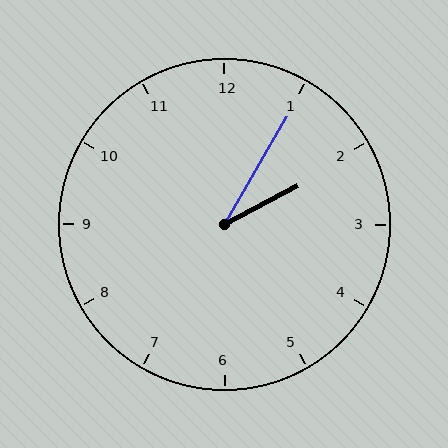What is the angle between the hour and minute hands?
Approximately 32 degrees.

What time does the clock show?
2:05.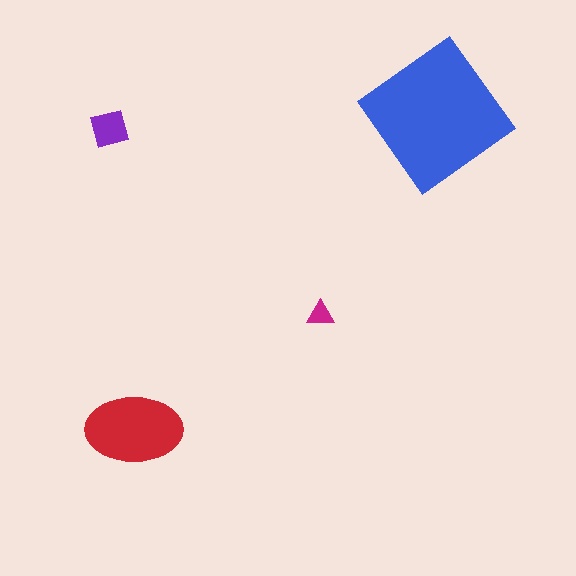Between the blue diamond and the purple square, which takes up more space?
The blue diamond.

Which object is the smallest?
The magenta triangle.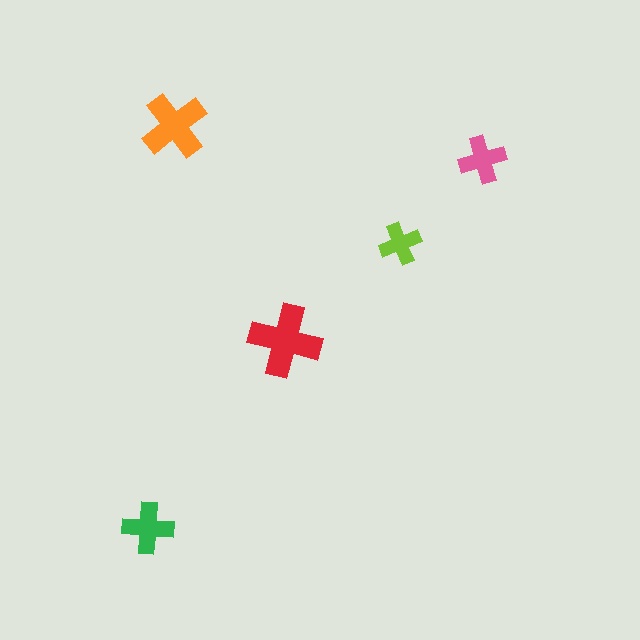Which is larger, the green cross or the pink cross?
The green one.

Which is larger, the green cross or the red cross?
The red one.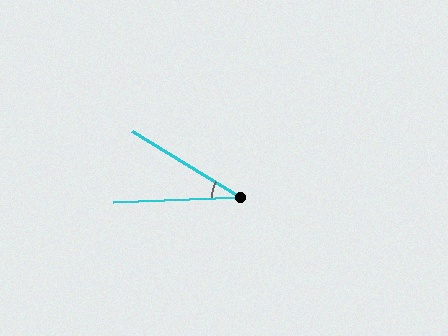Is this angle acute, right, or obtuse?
It is acute.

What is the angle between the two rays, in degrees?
Approximately 34 degrees.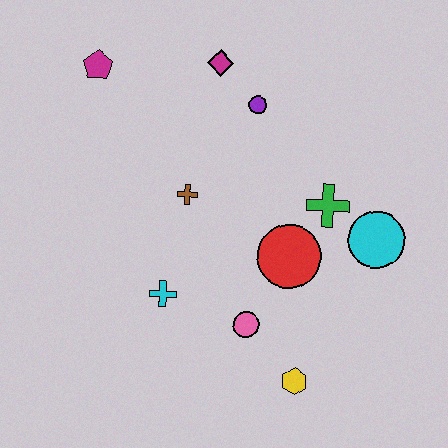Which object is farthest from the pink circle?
The magenta pentagon is farthest from the pink circle.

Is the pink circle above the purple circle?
No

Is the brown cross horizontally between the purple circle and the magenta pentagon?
Yes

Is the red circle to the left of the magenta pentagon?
No